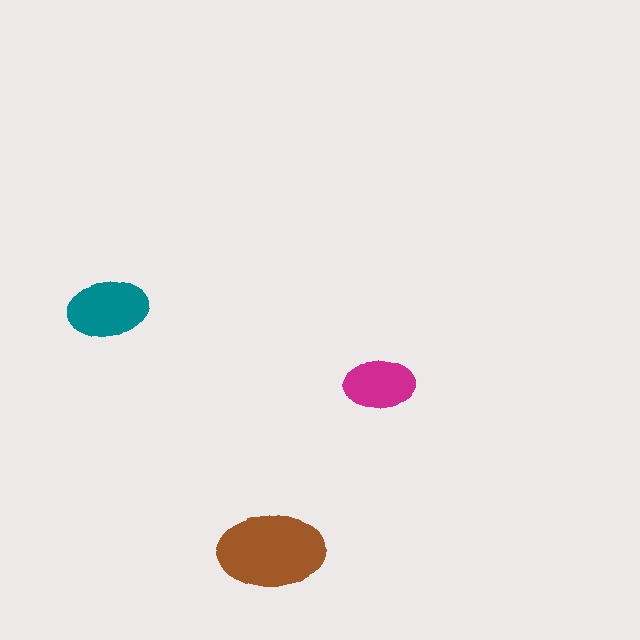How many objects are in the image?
There are 3 objects in the image.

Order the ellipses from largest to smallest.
the brown one, the teal one, the magenta one.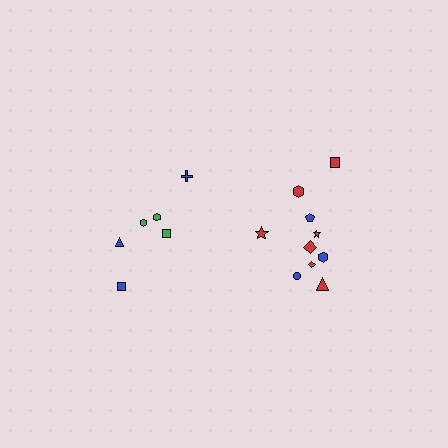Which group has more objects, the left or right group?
The right group.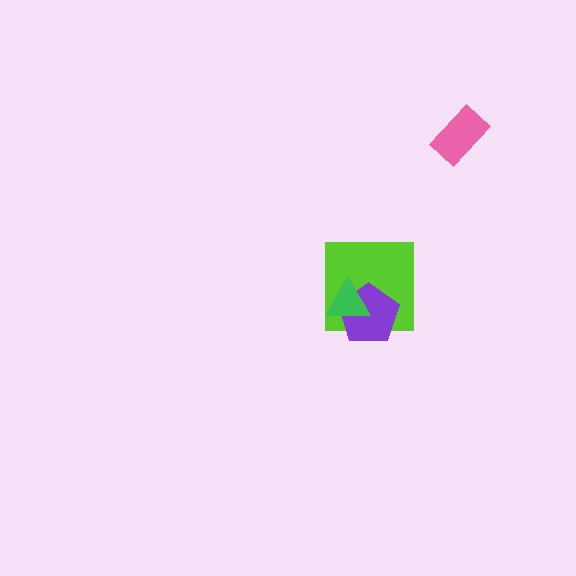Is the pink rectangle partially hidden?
No, no other shape covers it.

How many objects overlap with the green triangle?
2 objects overlap with the green triangle.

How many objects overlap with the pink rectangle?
0 objects overlap with the pink rectangle.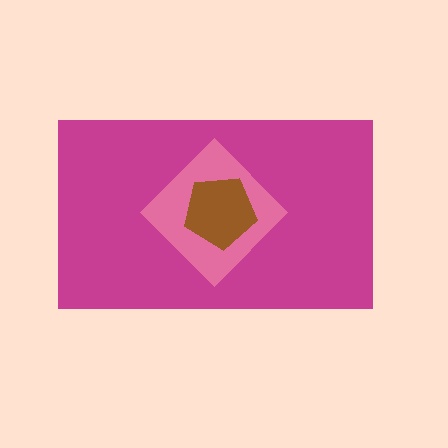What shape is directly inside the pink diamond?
The brown pentagon.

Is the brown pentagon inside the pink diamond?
Yes.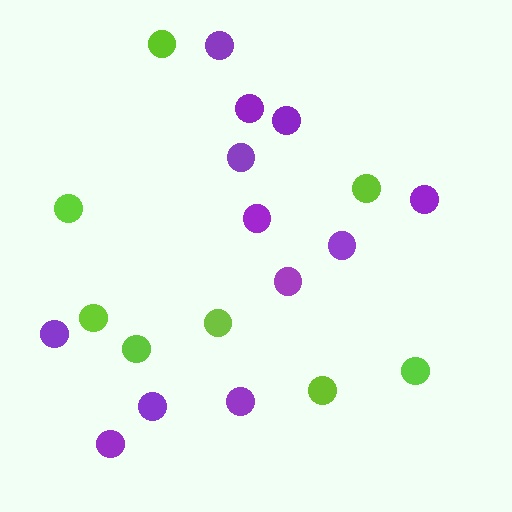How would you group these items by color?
There are 2 groups: one group of purple circles (12) and one group of lime circles (8).